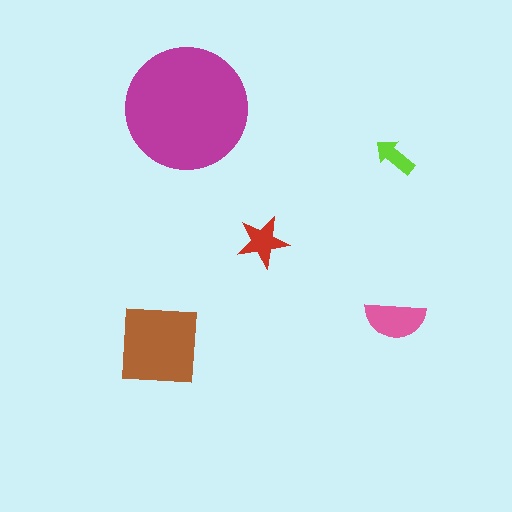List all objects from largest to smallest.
The magenta circle, the brown square, the pink semicircle, the red star, the lime arrow.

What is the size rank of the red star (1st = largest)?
4th.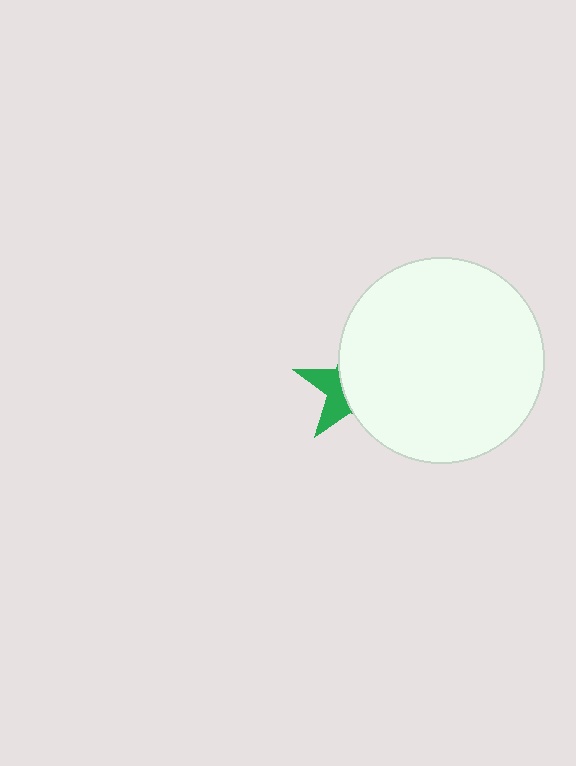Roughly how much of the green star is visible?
A small part of it is visible (roughly 36%).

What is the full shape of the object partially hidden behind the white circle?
The partially hidden object is a green star.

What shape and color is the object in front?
The object in front is a white circle.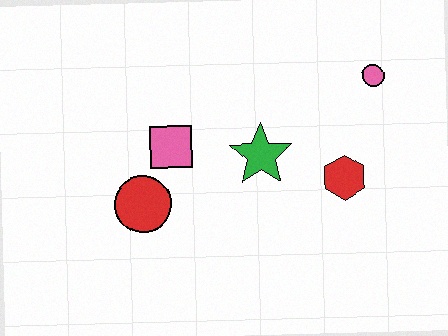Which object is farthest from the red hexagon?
The red circle is farthest from the red hexagon.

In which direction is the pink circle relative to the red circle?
The pink circle is to the right of the red circle.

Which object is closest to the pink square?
The red circle is closest to the pink square.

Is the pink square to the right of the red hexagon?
No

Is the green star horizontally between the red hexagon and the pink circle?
No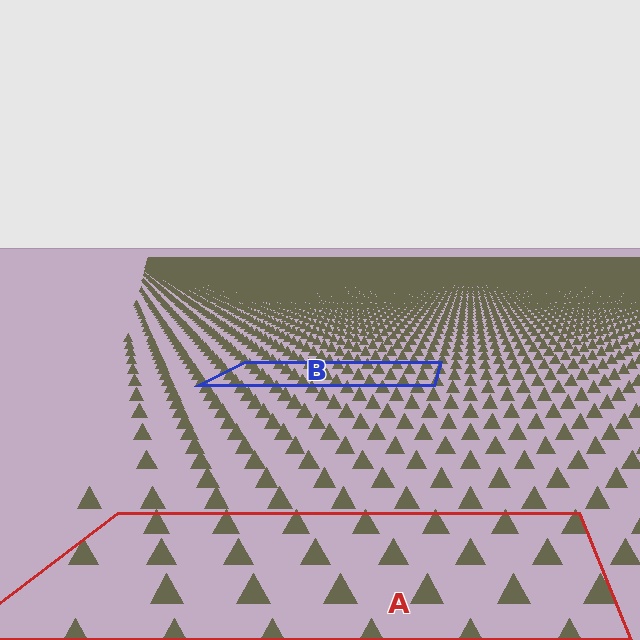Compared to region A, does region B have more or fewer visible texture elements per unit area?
Region B has more texture elements per unit area — they are packed more densely because it is farther away.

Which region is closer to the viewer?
Region A is closer. The texture elements there are larger and more spread out.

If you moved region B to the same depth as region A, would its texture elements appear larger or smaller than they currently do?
They would appear larger. At a closer depth, the same texture elements are projected at a bigger on-screen size.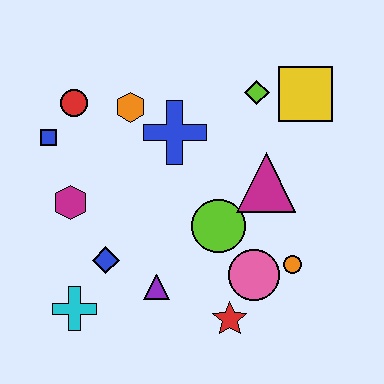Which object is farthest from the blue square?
The orange circle is farthest from the blue square.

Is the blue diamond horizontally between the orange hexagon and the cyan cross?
Yes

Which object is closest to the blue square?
The red circle is closest to the blue square.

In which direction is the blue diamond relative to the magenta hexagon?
The blue diamond is below the magenta hexagon.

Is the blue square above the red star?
Yes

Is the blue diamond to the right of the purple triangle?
No